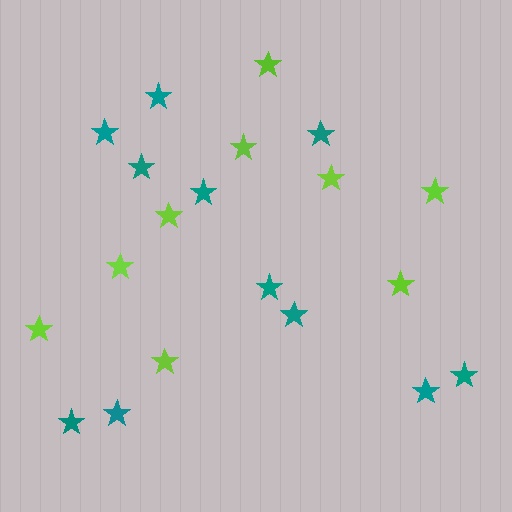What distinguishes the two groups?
There are 2 groups: one group of teal stars (11) and one group of lime stars (9).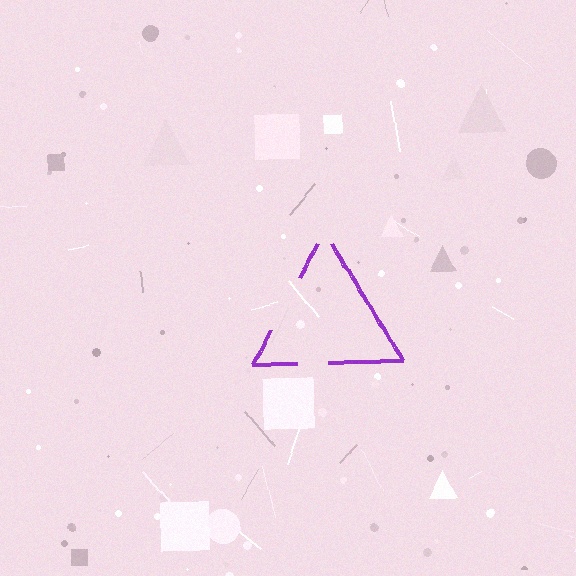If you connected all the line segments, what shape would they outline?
They would outline a triangle.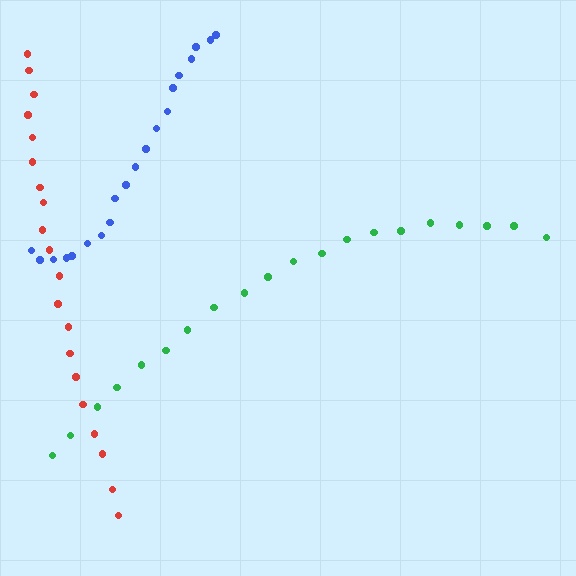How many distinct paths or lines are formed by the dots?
There are 3 distinct paths.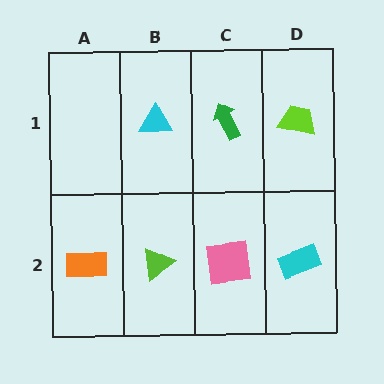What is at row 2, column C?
A pink square.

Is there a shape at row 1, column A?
No, that cell is empty.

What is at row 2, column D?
A cyan rectangle.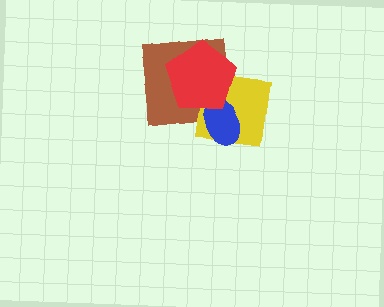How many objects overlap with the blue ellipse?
3 objects overlap with the blue ellipse.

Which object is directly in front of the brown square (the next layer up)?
The yellow square is directly in front of the brown square.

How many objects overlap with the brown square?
3 objects overlap with the brown square.